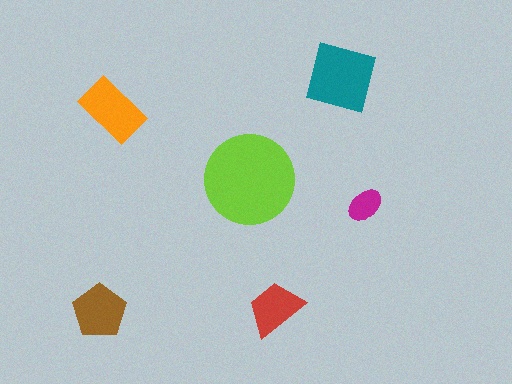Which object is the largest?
The lime circle.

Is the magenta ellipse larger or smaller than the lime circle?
Smaller.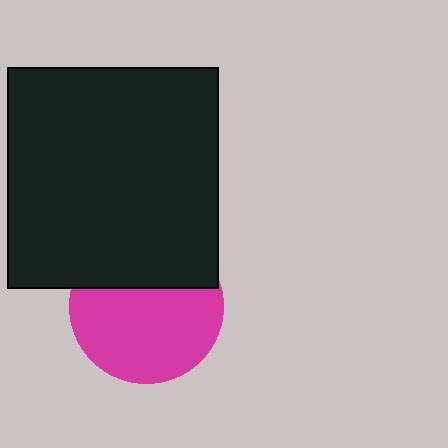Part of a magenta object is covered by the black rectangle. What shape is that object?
It is a circle.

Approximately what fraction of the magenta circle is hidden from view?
Roughly 36% of the magenta circle is hidden behind the black rectangle.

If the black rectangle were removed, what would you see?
You would see the complete magenta circle.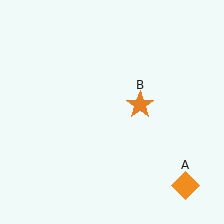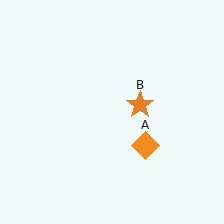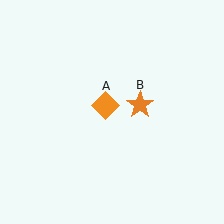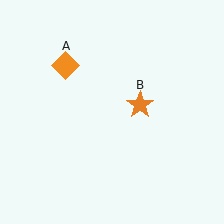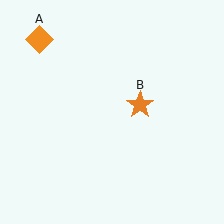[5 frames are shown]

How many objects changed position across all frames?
1 object changed position: orange diamond (object A).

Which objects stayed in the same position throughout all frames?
Orange star (object B) remained stationary.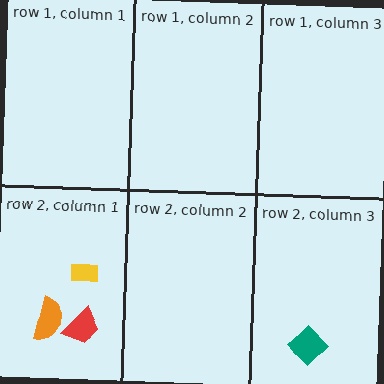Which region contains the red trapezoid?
The row 2, column 1 region.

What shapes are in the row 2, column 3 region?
The teal diamond.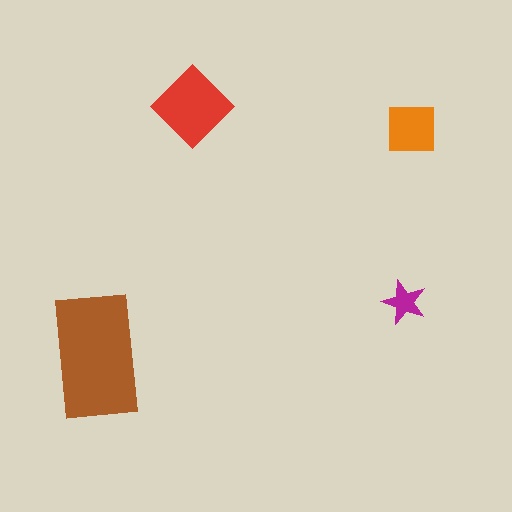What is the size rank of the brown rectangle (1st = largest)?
1st.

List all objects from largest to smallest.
The brown rectangle, the red diamond, the orange square, the magenta star.